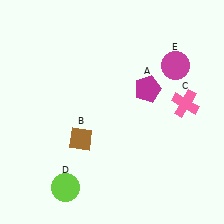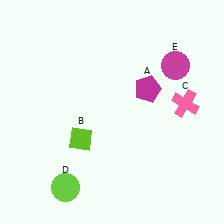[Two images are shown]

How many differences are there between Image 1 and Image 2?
There is 1 difference between the two images.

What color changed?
The diamond (B) changed from brown in Image 1 to lime in Image 2.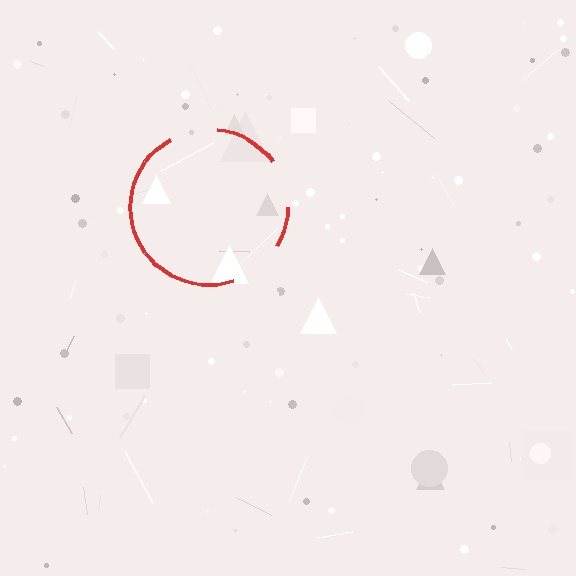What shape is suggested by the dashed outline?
The dashed outline suggests a circle.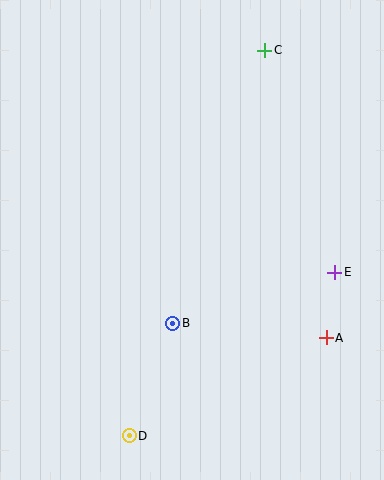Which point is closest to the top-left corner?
Point C is closest to the top-left corner.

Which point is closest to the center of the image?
Point B at (173, 323) is closest to the center.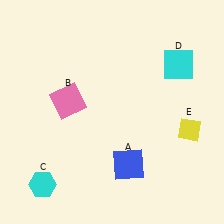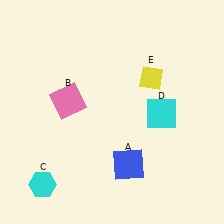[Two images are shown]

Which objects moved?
The objects that moved are: the cyan square (D), the yellow diamond (E).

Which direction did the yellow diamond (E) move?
The yellow diamond (E) moved up.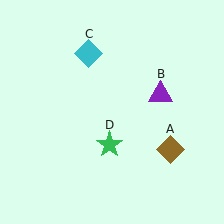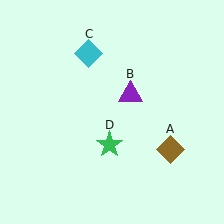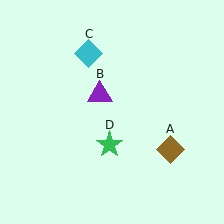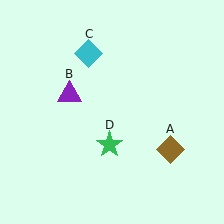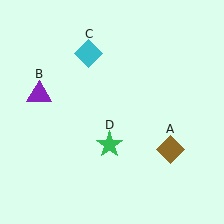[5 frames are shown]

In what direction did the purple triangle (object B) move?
The purple triangle (object B) moved left.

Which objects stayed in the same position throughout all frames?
Brown diamond (object A) and cyan diamond (object C) and green star (object D) remained stationary.